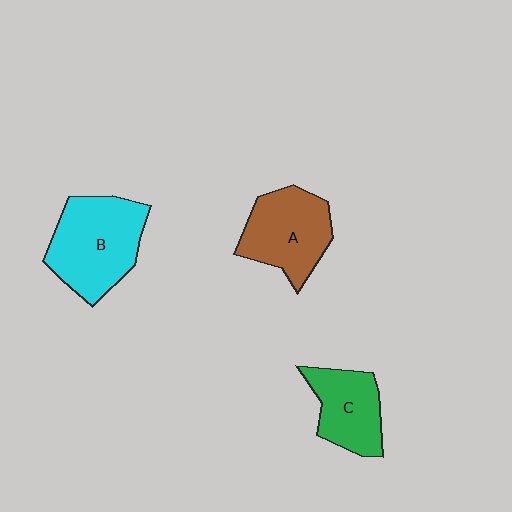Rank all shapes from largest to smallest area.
From largest to smallest: B (cyan), A (brown), C (green).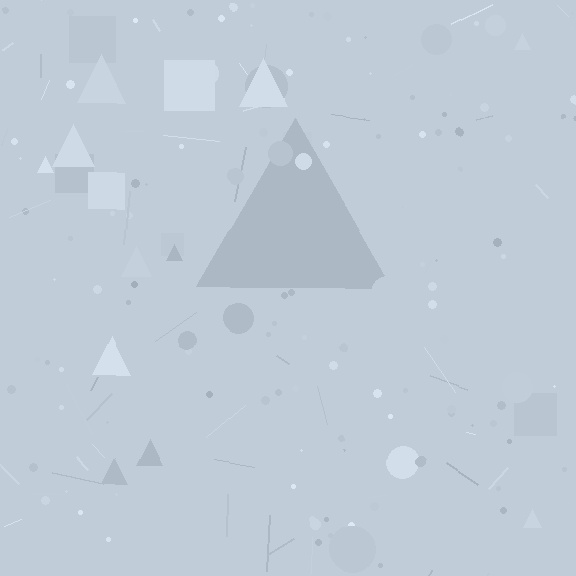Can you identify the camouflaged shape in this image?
The camouflaged shape is a triangle.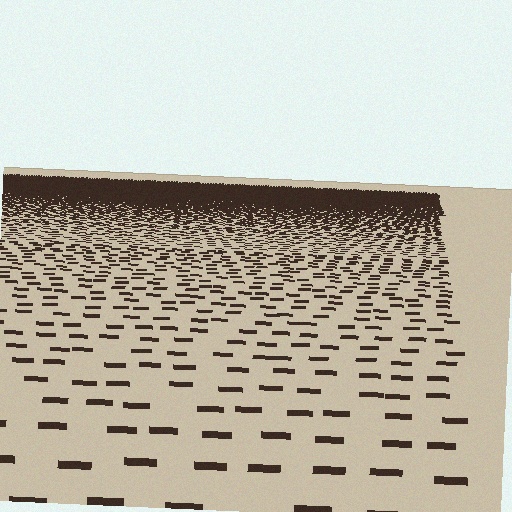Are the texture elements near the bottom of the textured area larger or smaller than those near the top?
Larger. Near the bottom, elements are closer to the viewer and appear at a bigger on-screen size.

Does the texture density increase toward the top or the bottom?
Density increases toward the top.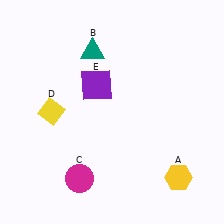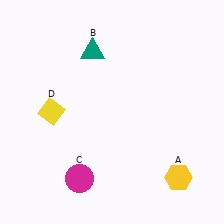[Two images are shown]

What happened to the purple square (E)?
The purple square (E) was removed in Image 2. It was in the top-left area of Image 1.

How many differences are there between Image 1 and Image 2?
There is 1 difference between the two images.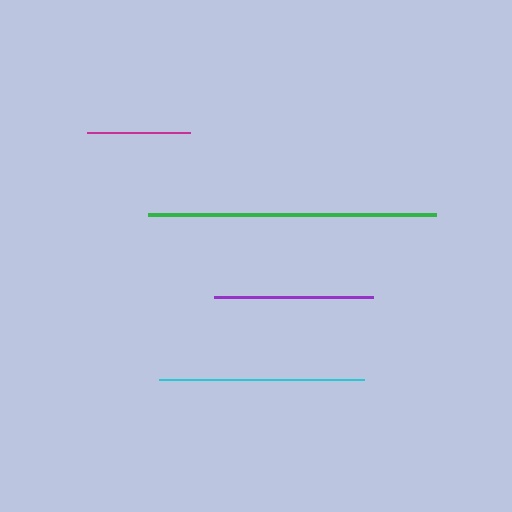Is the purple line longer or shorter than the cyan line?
The cyan line is longer than the purple line.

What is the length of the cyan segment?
The cyan segment is approximately 204 pixels long.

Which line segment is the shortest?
The magenta line is the shortest at approximately 103 pixels.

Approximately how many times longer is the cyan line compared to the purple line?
The cyan line is approximately 1.3 times the length of the purple line.